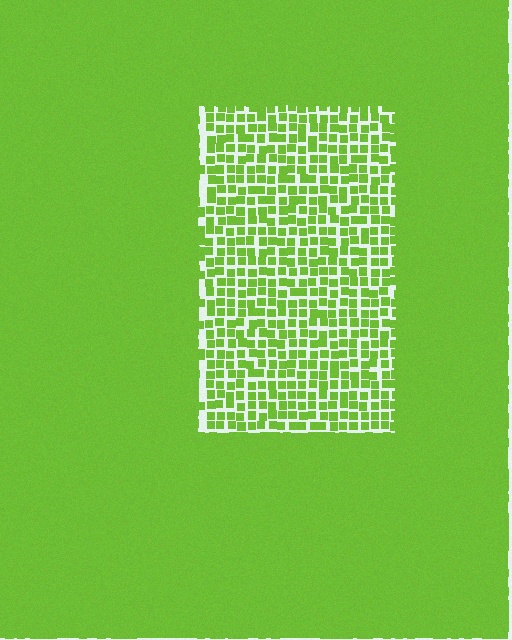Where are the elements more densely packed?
The elements are more densely packed outside the rectangle boundary.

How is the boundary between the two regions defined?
The boundary is defined by a change in element density (approximately 2.7x ratio). All elements are the same color, size, and shape.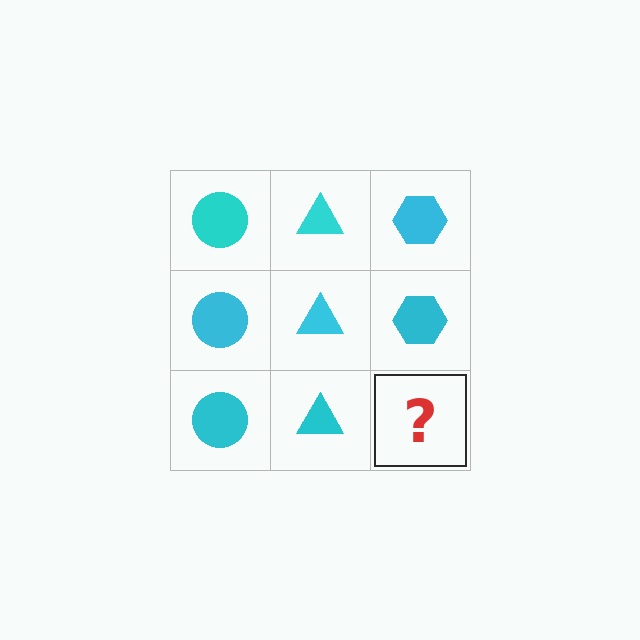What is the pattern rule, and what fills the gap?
The rule is that each column has a consistent shape. The gap should be filled with a cyan hexagon.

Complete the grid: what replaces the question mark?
The question mark should be replaced with a cyan hexagon.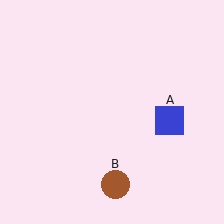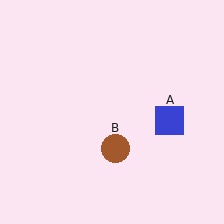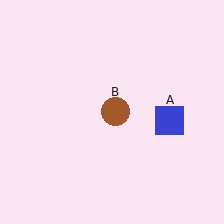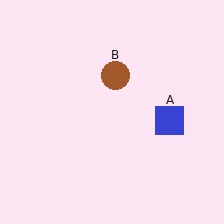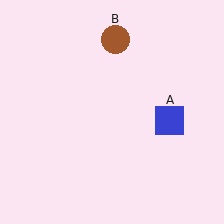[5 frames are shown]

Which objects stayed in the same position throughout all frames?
Blue square (object A) remained stationary.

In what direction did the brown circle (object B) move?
The brown circle (object B) moved up.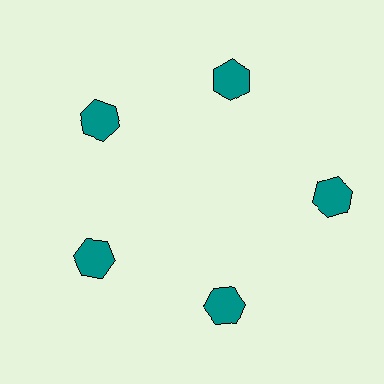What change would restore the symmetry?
The symmetry would be restored by moving it inward, back onto the ring so that all 5 hexagons sit at equal angles and equal distance from the center.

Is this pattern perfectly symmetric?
No. The 5 teal hexagons are arranged in a ring, but one element near the 3 o'clock position is pushed outward from the center, breaking the 5-fold rotational symmetry.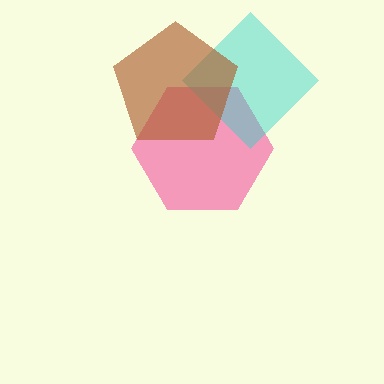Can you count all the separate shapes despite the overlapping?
Yes, there are 3 separate shapes.